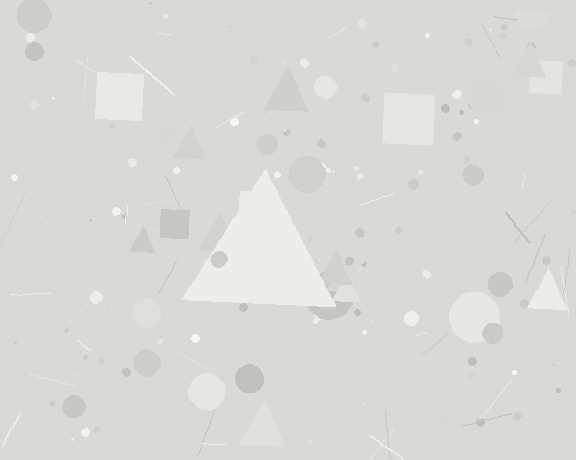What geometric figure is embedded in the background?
A triangle is embedded in the background.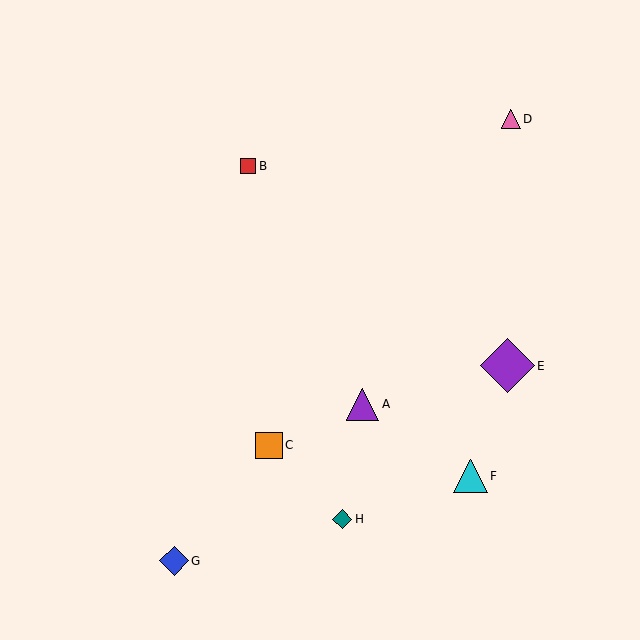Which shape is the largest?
The purple diamond (labeled E) is the largest.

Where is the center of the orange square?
The center of the orange square is at (269, 445).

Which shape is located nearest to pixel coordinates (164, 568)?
The blue diamond (labeled G) at (174, 561) is nearest to that location.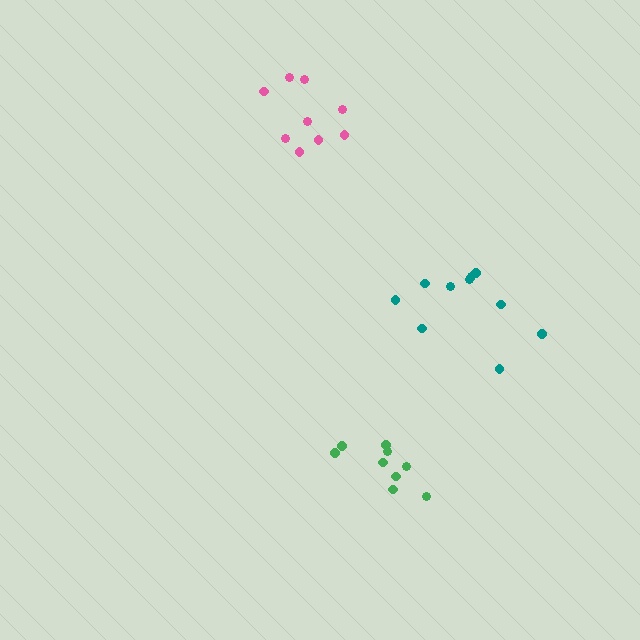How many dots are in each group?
Group 1: 9 dots, Group 2: 9 dots, Group 3: 10 dots (28 total).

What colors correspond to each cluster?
The clusters are colored: green, pink, teal.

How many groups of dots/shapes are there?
There are 3 groups.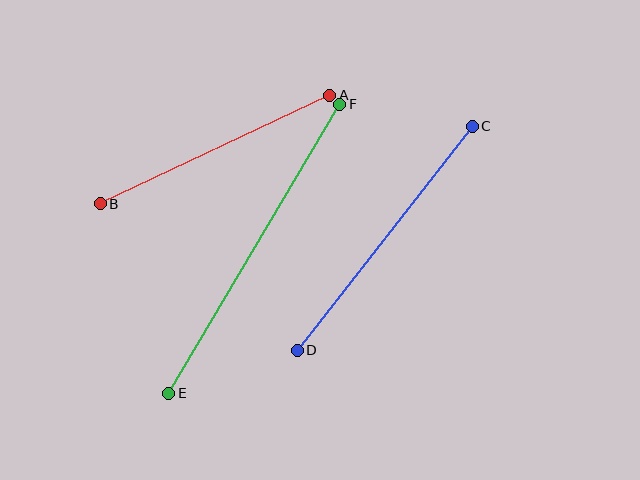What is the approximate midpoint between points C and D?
The midpoint is at approximately (385, 238) pixels.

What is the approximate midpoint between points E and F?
The midpoint is at approximately (254, 249) pixels.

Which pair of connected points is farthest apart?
Points E and F are farthest apart.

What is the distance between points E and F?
The distance is approximately 336 pixels.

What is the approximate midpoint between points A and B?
The midpoint is at approximately (215, 149) pixels.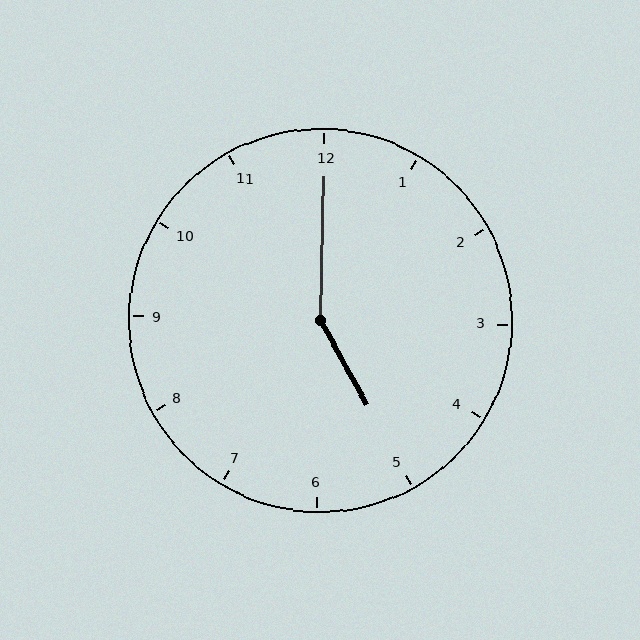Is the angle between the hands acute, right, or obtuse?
It is obtuse.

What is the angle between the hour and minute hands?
Approximately 150 degrees.